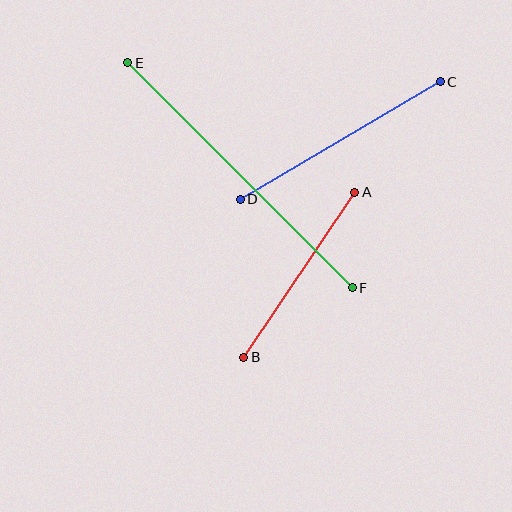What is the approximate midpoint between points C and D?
The midpoint is at approximately (340, 141) pixels.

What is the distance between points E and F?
The distance is approximately 318 pixels.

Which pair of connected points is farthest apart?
Points E and F are farthest apart.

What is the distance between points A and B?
The distance is approximately 199 pixels.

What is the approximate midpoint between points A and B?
The midpoint is at approximately (299, 275) pixels.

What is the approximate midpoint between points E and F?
The midpoint is at approximately (240, 175) pixels.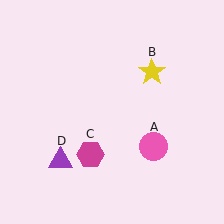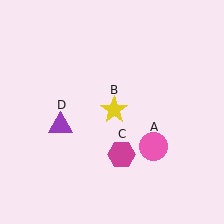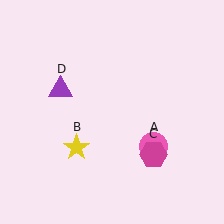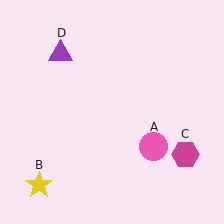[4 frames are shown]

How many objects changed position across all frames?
3 objects changed position: yellow star (object B), magenta hexagon (object C), purple triangle (object D).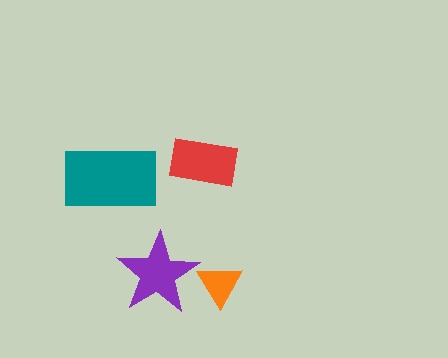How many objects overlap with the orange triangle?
1 object overlaps with the orange triangle.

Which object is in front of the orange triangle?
The purple star is in front of the orange triangle.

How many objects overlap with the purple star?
1 object overlaps with the purple star.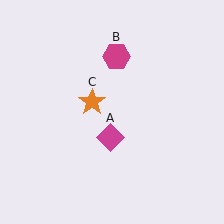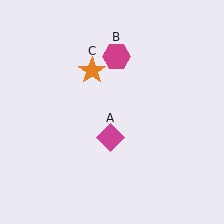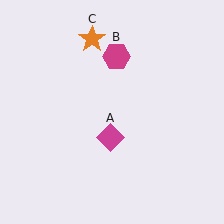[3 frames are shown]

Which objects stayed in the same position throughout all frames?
Magenta diamond (object A) and magenta hexagon (object B) remained stationary.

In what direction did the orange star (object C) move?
The orange star (object C) moved up.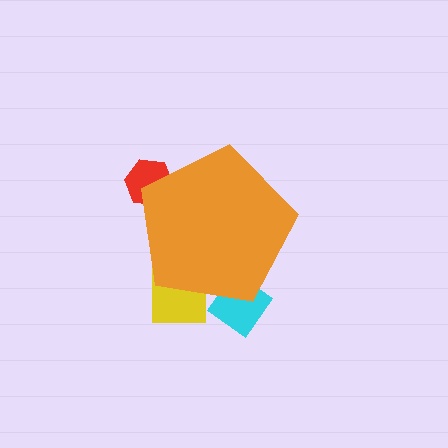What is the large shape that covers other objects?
An orange pentagon.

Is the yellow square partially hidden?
Yes, the yellow square is partially hidden behind the orange pentagon.